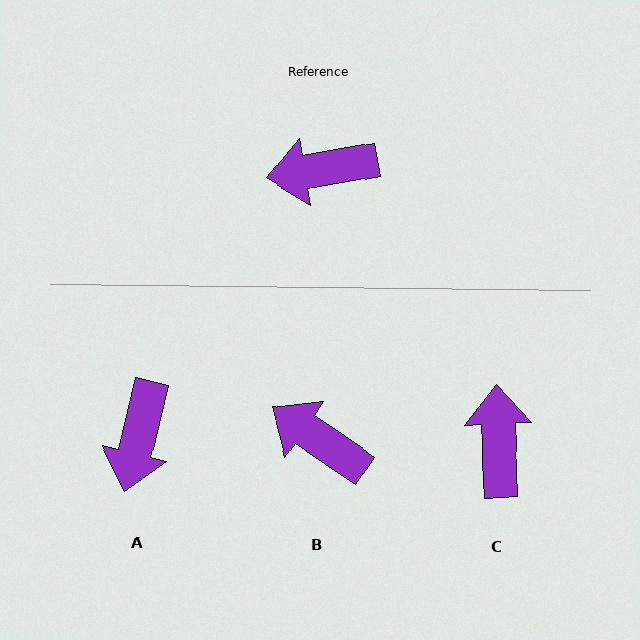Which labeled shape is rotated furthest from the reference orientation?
C, about 97 degrees away.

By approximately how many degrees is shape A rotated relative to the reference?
Approximately 66 degrees counter-clockwise.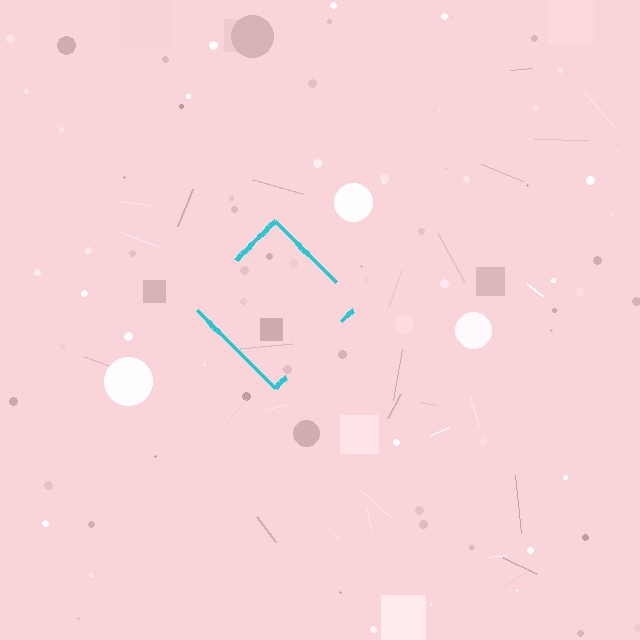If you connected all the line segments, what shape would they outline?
They would outline a diamond.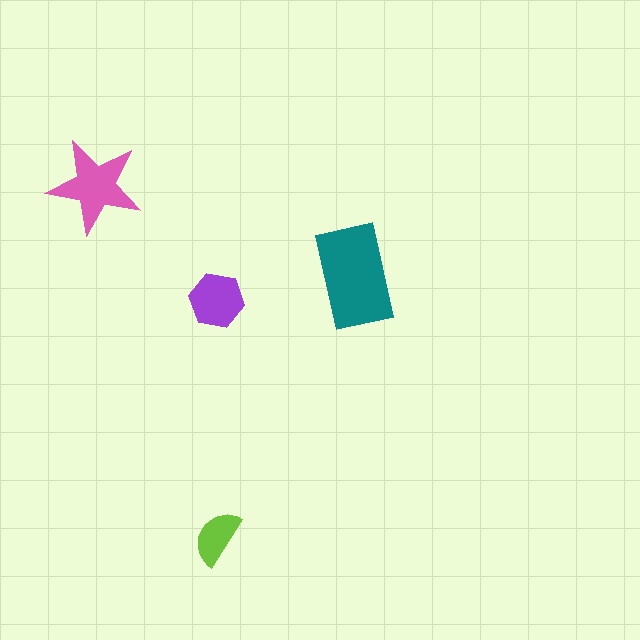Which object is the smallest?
The lime semicircle.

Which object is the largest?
The teal rectangle.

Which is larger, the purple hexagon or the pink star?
The pink star.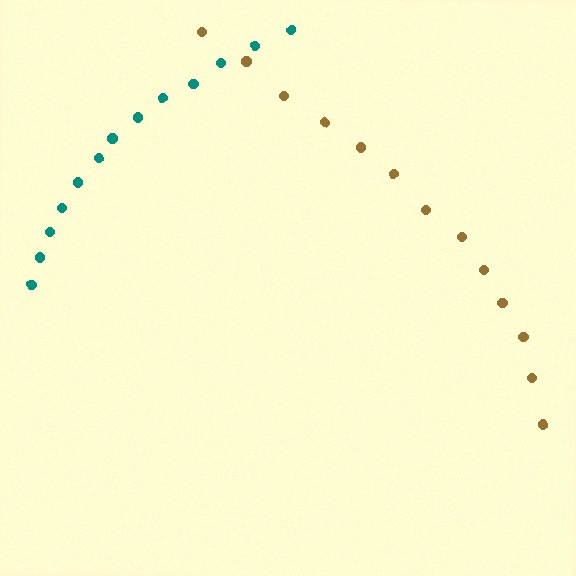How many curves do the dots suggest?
There are 2 distinct paths.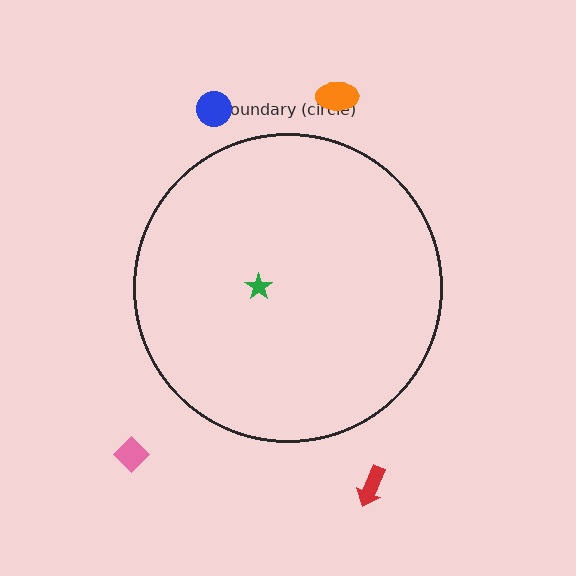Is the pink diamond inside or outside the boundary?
Outside.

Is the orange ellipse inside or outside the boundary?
Outside.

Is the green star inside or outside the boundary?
Inside.